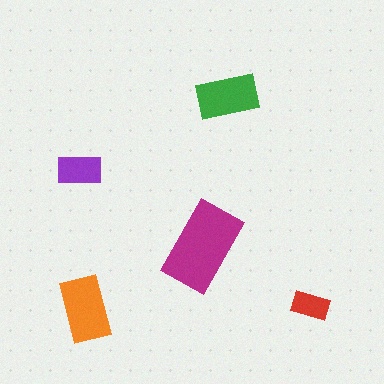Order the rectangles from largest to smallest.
the magenta one, the orange one, the green one, the purple one, the red one.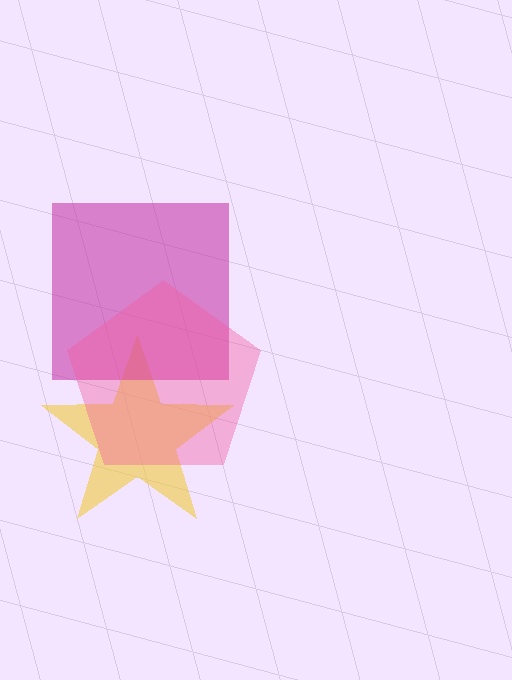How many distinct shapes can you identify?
There are 3 distinct shapes: a yellow star, a magenta square, a pink pentagon.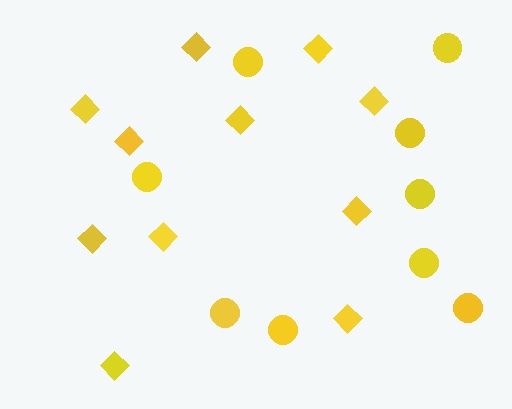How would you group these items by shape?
There are 2 groups: one group of circles (9) and one group of diamonds (11).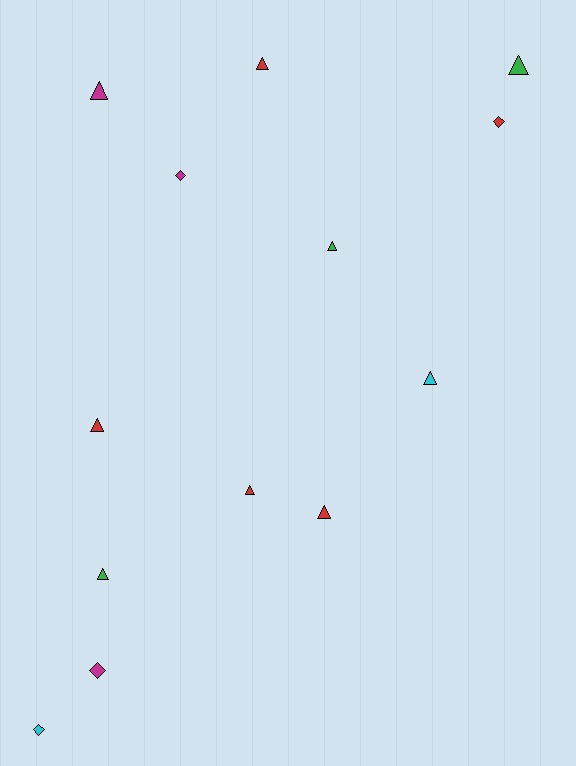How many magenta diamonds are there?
There are 2 magenta diamonds.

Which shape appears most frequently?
Triangle, with 9 objects.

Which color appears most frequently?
Red, with 5 objects.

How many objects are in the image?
There are 13 objects.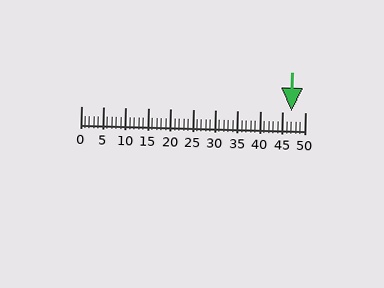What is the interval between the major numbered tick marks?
The major tick marks are spaced 5 units apart.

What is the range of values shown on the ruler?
The ruler shows values from 0 to 50.